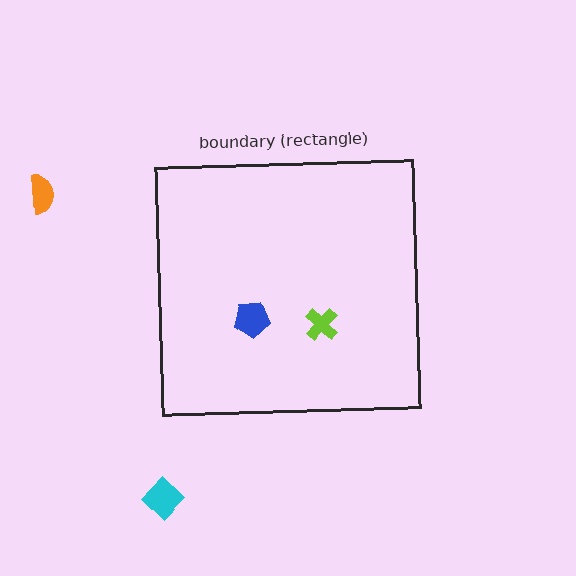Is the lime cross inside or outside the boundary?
Inside.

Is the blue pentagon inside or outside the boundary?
Inside.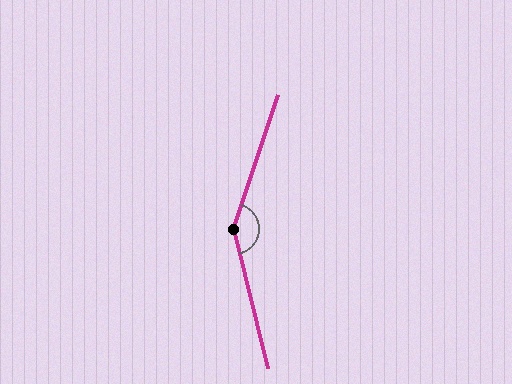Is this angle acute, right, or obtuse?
It is obtuse.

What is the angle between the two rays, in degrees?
Approximately 148 degrees.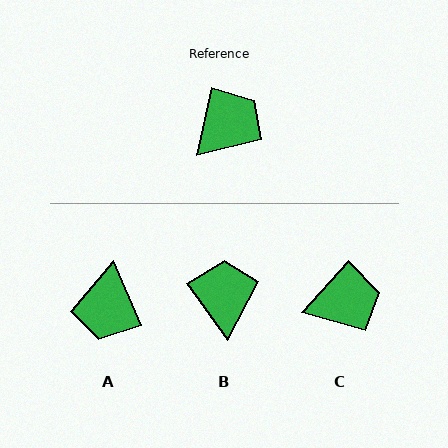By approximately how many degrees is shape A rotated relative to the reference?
Approximately 144 degrees clockwise.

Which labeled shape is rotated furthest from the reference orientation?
A, about 144 degrees away.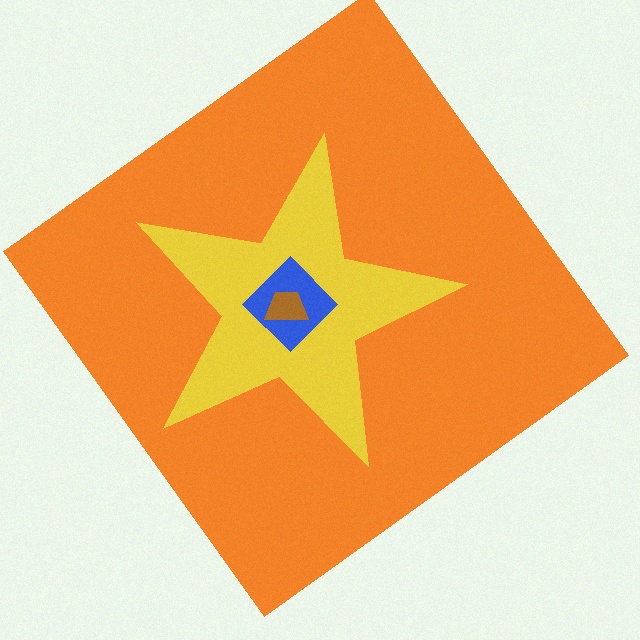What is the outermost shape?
The orange diamond.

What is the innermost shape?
The brown trapezoid.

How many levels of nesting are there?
4.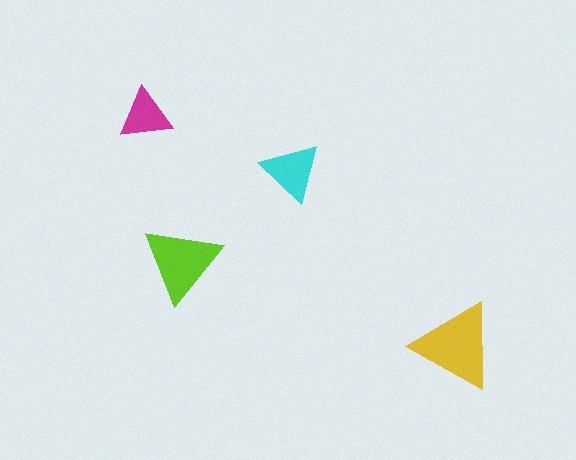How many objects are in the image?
There are 4 objects in the image.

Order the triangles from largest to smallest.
the yellow one, the lime one, the cyan one, the magenta one.